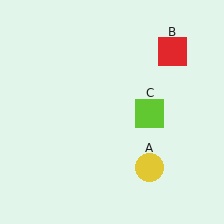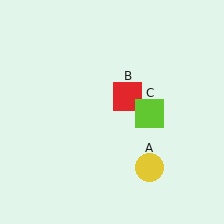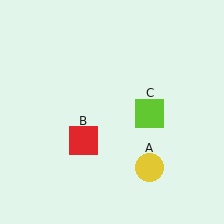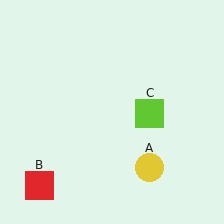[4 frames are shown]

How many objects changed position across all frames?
1 object changed position: red square (object B).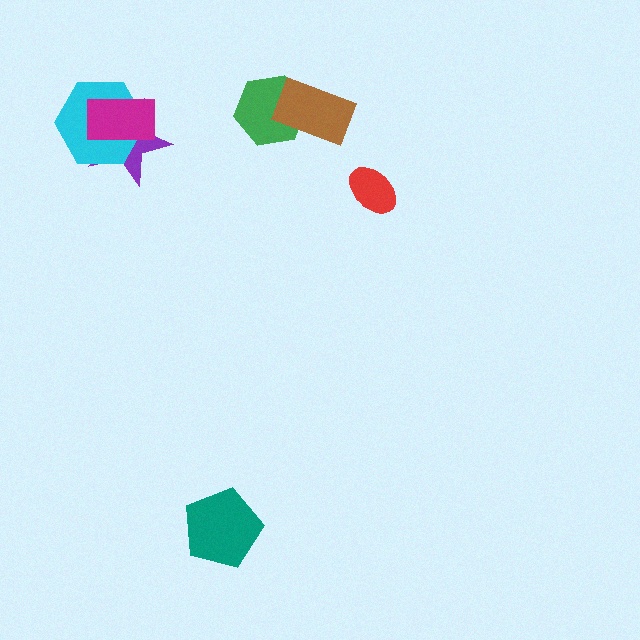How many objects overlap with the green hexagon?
1 object overlaps with the green hexagon.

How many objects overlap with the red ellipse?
0 objects overlap with the red ellipse.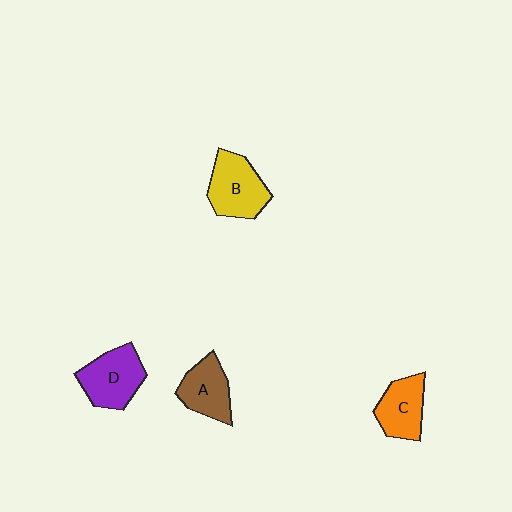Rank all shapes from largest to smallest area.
From largest to smallest: B (yellow), D (purple), C (orange), A (brown).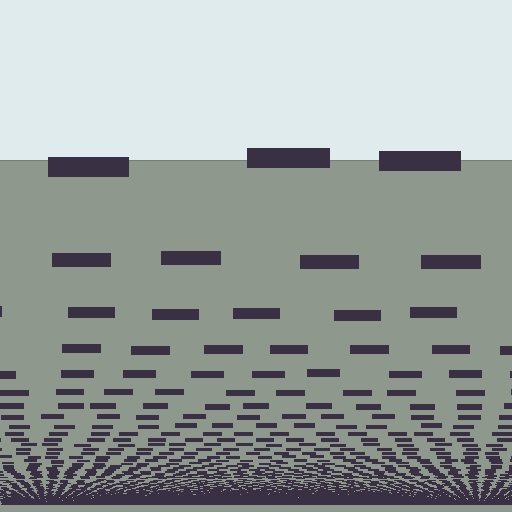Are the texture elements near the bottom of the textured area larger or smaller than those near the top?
Smaller. The gradient is inverted — elements near the bottom are smaller and denser.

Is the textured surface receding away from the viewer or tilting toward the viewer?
The surface appears to tilt toward the viewer. Texture elements get larger and sparser toward the top.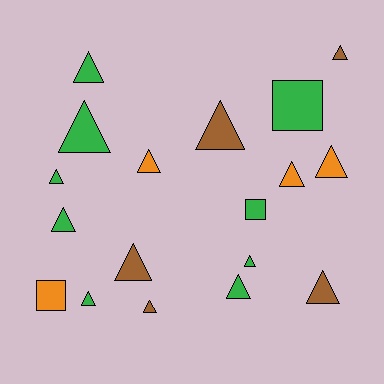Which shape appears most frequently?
Triangle, with 15 objects.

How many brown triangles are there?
There are 5 brown triangles.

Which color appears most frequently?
Green, with 9 objects.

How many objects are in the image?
There are 18 objects.